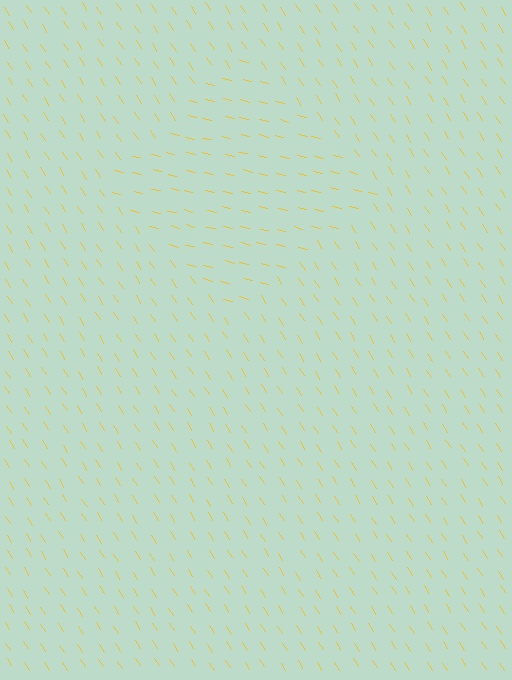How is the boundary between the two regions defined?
The boundary is defined purely by a change in line orientation (approximately 45 degrees difference). All lines are the same color and thickness.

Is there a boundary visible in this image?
Yes, there is a texture boundary formed by a change in line orientation.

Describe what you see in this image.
The image is filled with small yellow line segments. A diamond region in the image has lines oriented differently from the surrounding lines, creating a visible texture boundary.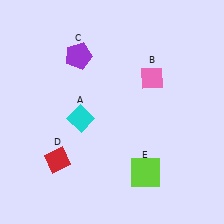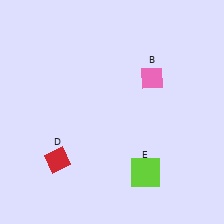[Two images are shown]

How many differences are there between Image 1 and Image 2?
There are 2 differences between the two images.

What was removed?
The cyan diamond (A), the purple pentagon (C) were removed in Image 2.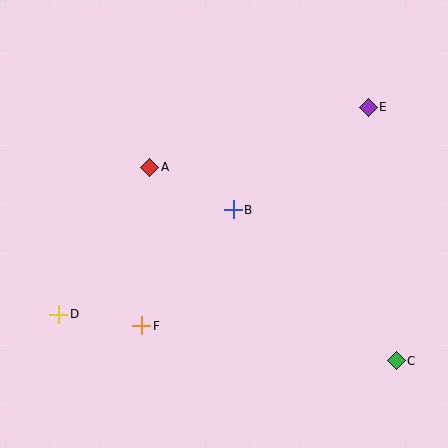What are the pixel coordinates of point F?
Point F is at (142, 326).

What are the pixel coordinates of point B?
Point B is at (233, 210).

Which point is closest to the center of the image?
Point B at (233, 210) is closest to the center.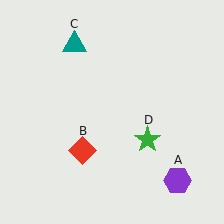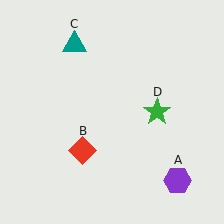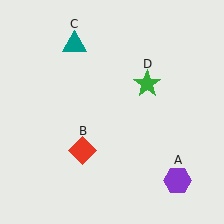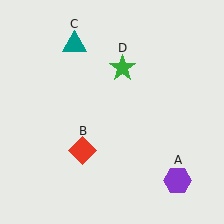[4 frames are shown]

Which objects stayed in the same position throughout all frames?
Purple hexagon (object A) and red diamond (object B) and teal triangle (object C) remained stationary.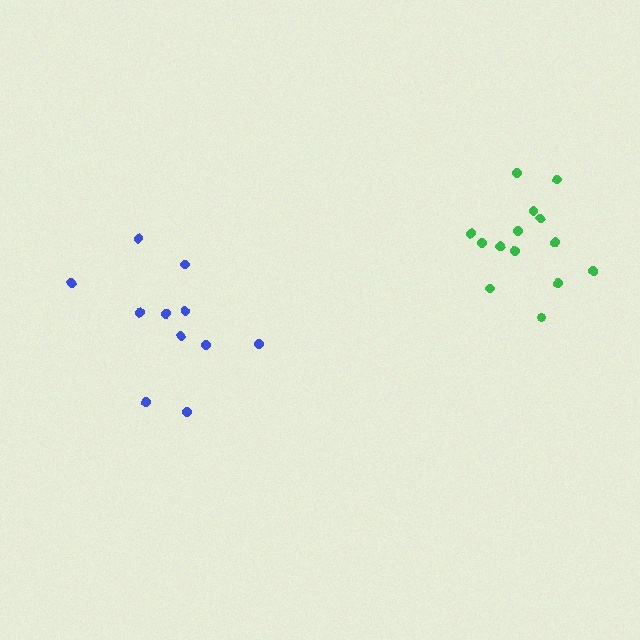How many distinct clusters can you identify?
There are 2 distinct clusters.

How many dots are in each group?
Group 1: 11 dots, Group 2: 14 dots (25 total).